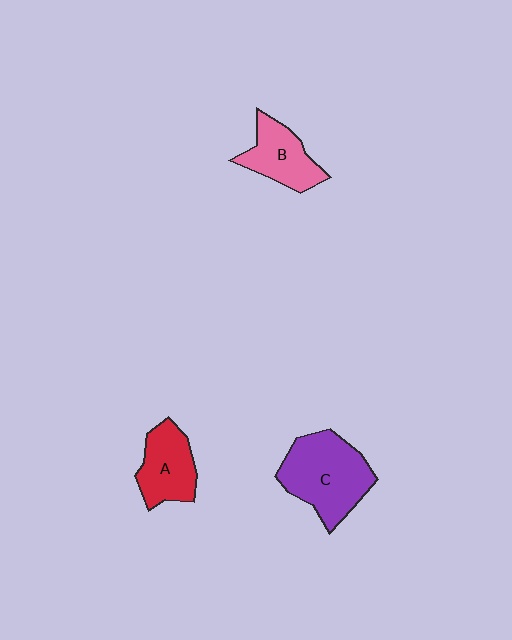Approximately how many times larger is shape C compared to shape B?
Approximately 1.6 times.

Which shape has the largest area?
Shape C (purple).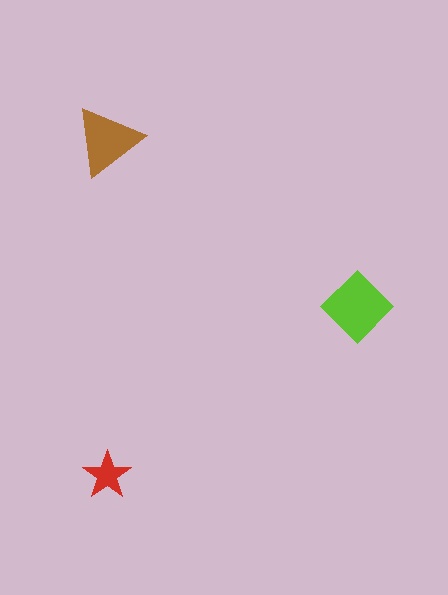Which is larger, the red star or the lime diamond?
The lime diamond.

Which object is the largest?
The lime diamond.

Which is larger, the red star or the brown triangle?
The brown triangle.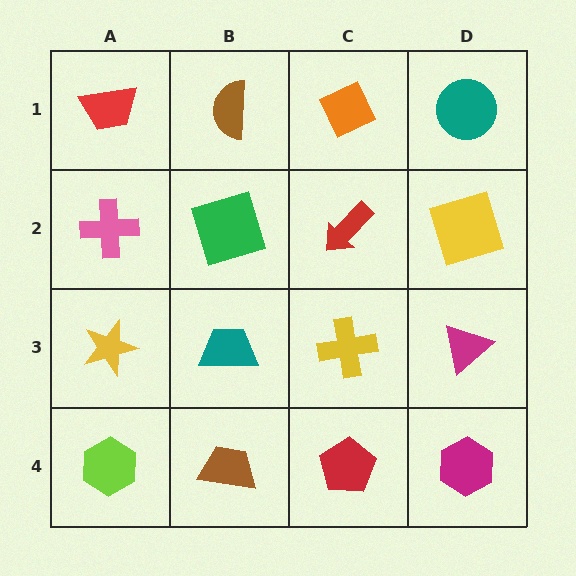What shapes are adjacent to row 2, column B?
A brown semicircle (row 1, column B), a teal trapezoid (row 3, column B), a pink cross (row 2, column A), a red arrow (row 2, column C).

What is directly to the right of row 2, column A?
A green square.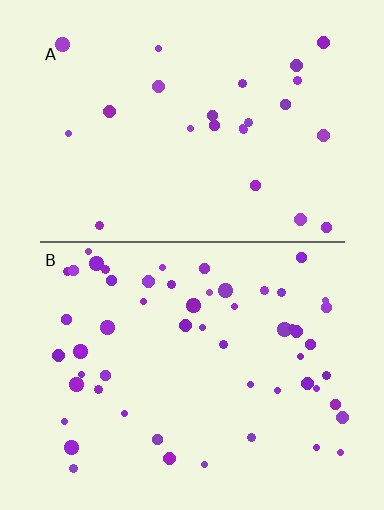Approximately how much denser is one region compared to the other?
Approximately 2.3× — region B over region A.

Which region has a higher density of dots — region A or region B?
B (the bottom).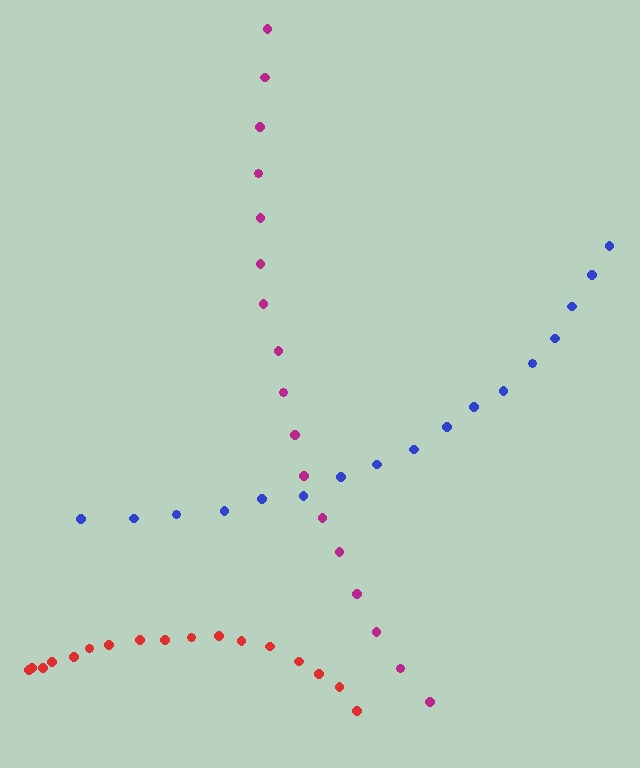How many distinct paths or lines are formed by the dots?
There are 3 distinct paths.